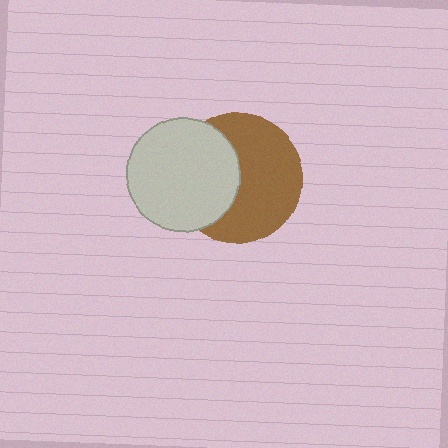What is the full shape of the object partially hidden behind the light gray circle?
The partially hidden object is a brown circle.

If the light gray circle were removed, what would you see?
You would see the complete brown circle.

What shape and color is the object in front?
The object in front is a light gray circle.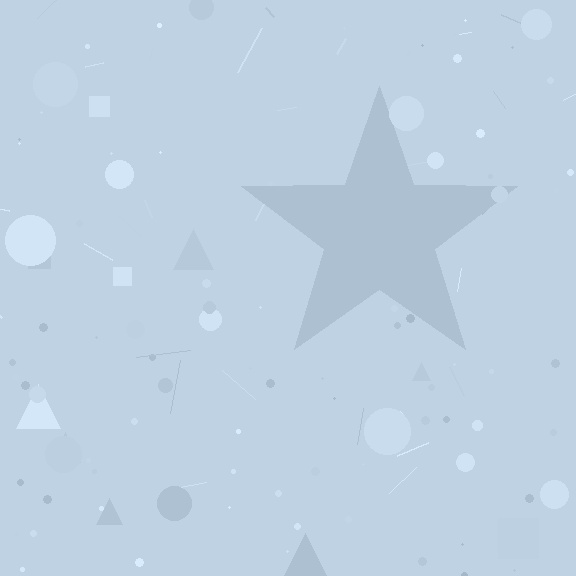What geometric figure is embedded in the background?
A star is embedded in the background.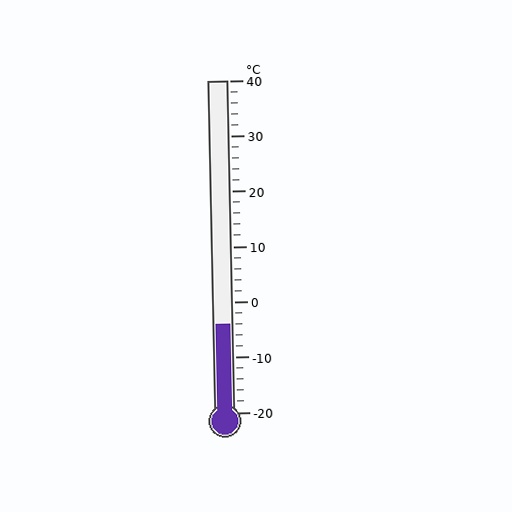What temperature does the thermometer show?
The thermometer shows approximately -4°C.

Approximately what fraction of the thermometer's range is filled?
The thermometer is filled to approximately 25% of its range.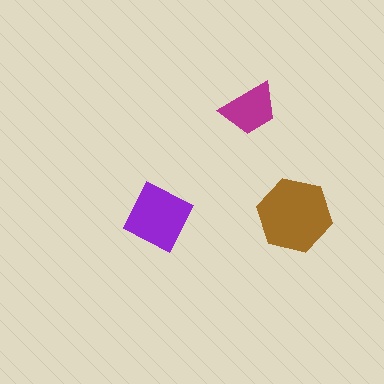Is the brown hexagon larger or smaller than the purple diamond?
Larger.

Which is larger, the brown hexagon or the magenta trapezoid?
The brown hexagon.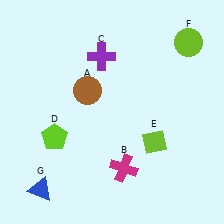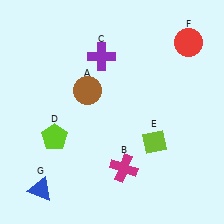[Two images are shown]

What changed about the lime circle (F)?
In Image 1, F is lime. In Image 2, it changed to red.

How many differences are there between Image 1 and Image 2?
There is 1 difference between the two images.